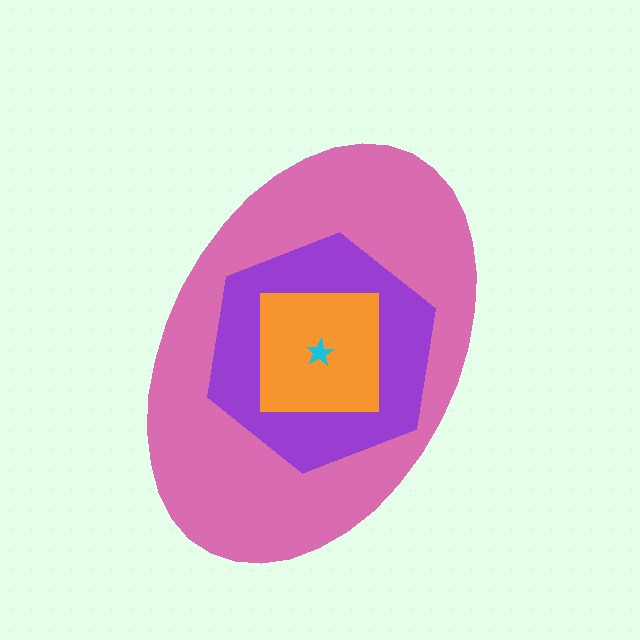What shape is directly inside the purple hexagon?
The orange square.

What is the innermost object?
The cyan star.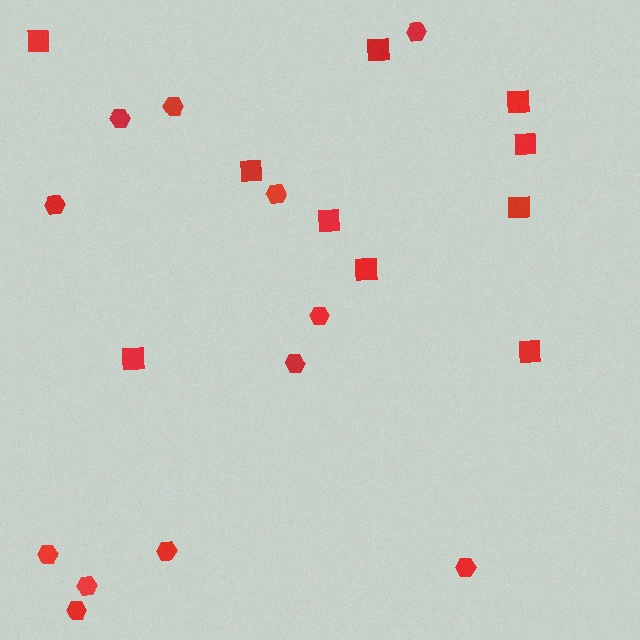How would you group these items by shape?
There are 2 groups: one group of hexagons (12) and one group of squares (10).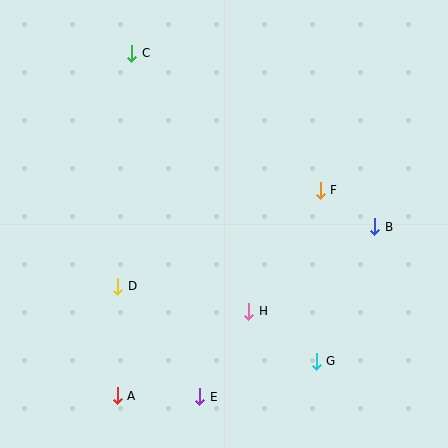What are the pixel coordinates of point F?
Point F is at (320, 190).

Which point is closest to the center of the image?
Point H at (249, 311) is closest to the center.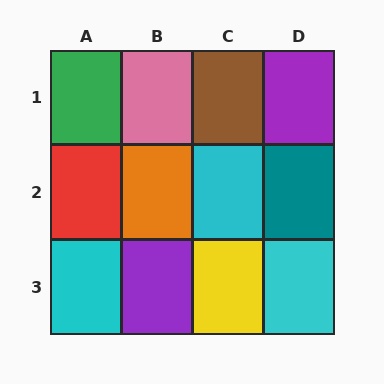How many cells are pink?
1 cell is pink.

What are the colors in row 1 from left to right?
Green, pink, brown, purple.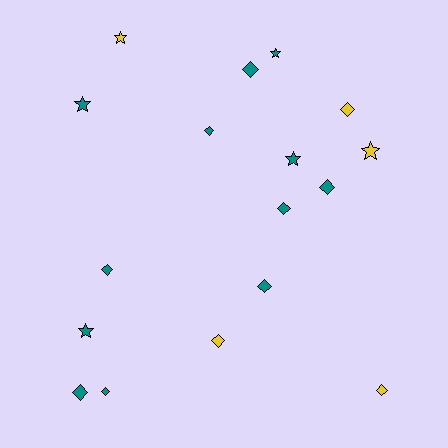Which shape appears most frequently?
Diamond, with 11 objects.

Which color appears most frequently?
Teal, with 12 objects.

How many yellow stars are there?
There are 2 yellow stars.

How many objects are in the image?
There are 17 objects.